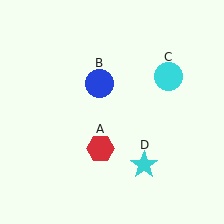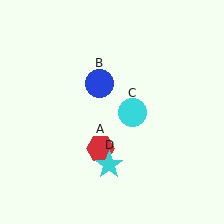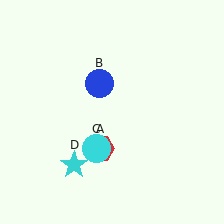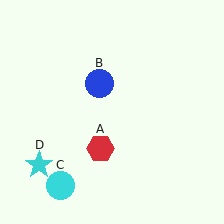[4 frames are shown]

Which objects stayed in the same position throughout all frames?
Red hexagon (object A) and blue circle (object B) remained stationary.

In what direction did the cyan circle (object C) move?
The cyan circle (object C) moved down and to the left.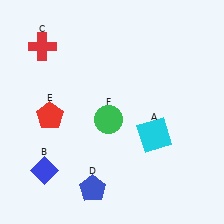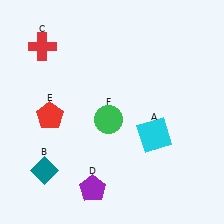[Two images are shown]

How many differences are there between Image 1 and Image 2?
There are 2 differences between the two images.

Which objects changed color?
B changed from blue to teal. D changed from blue to purple.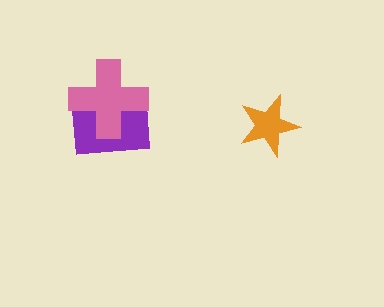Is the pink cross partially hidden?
No, no other shape covers it.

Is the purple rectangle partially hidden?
Yes, it is partially covered by another shape.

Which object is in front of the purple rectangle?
The pink cross is in front of the purple rectangle.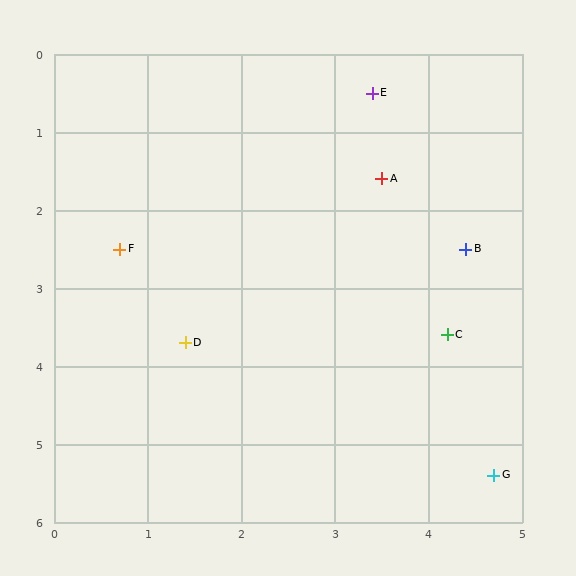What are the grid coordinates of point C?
Point C is at approximately (4.2, 3.6).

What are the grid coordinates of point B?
Point B is at approximately (4.4, 2.5).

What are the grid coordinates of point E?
Point E is at approximately (3.4, 0.5).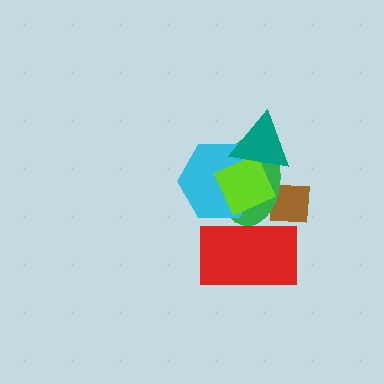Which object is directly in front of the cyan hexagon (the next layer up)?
The lime diamond is directly in front of the cyan hexagon.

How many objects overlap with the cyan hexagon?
4 objects overlap with the cyan hexagon.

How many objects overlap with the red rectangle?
3 objects overlap with the red rectangle.